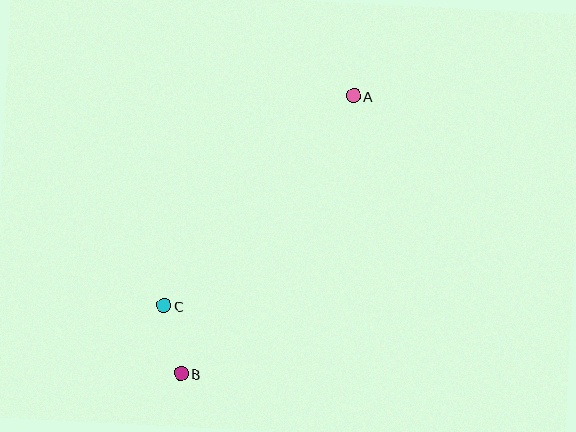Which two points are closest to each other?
Points B and C are closest to each other.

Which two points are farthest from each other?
Points A and B are farthest from each other.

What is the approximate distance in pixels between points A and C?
The distance between A and C is approximately 283 pixels.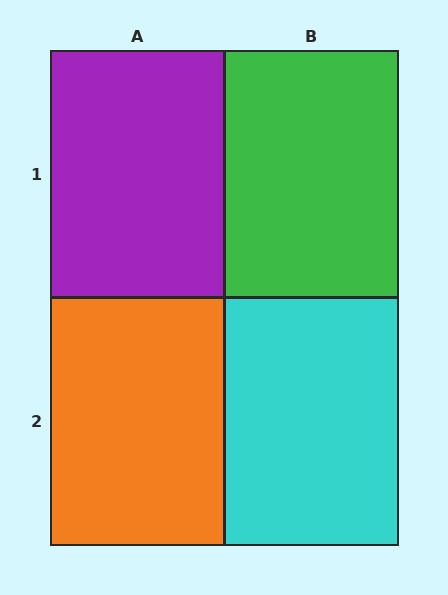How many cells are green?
1 cell is green.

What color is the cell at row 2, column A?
Orange.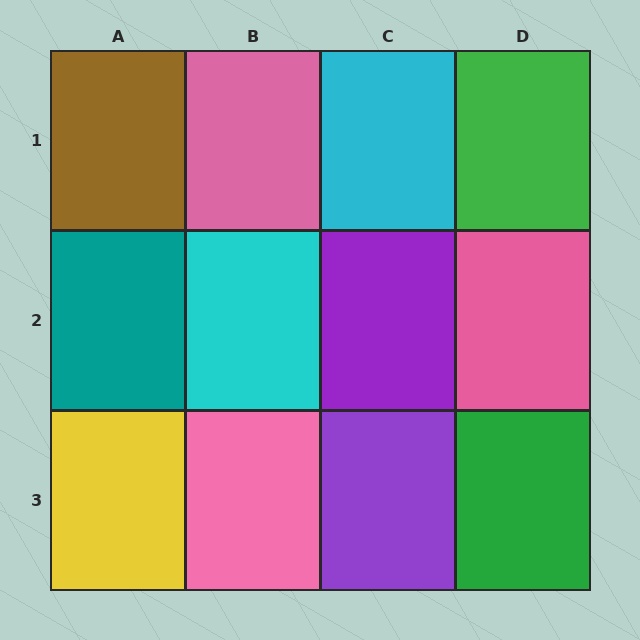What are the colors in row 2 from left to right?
Teal, cyan, purple, pink.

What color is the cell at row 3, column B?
Pink.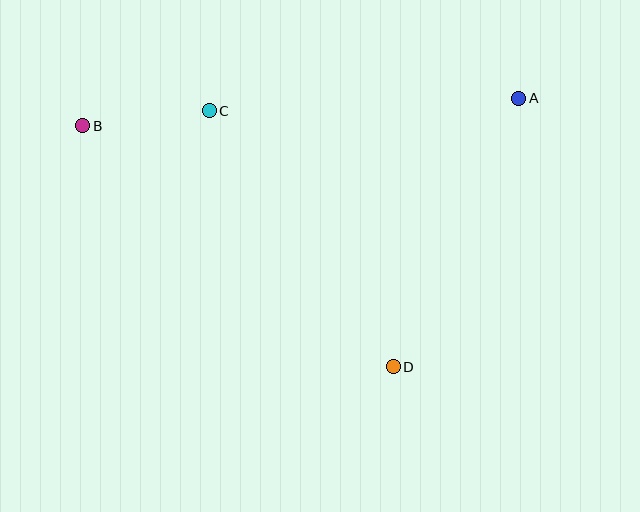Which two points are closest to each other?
Points B and C are closest to each other.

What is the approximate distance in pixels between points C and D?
The distance between C and D is approximately 315 pixels.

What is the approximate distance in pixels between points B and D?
The distance between B and D is approximately 393 pixels.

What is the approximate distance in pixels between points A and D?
The distance between A and D is approximately 296 pixels.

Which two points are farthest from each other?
Points A and B are farthest from each other.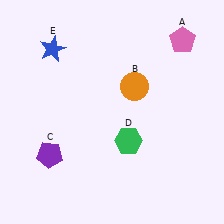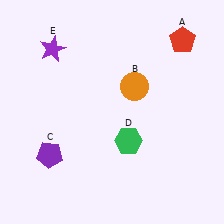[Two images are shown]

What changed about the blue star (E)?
In Image 1, E is blue. In Image 2, it changed to purple.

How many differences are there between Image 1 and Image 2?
There are 2 differences between the two images.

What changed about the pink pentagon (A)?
In Image 1, A is pink. In Image 2, it changed to red.